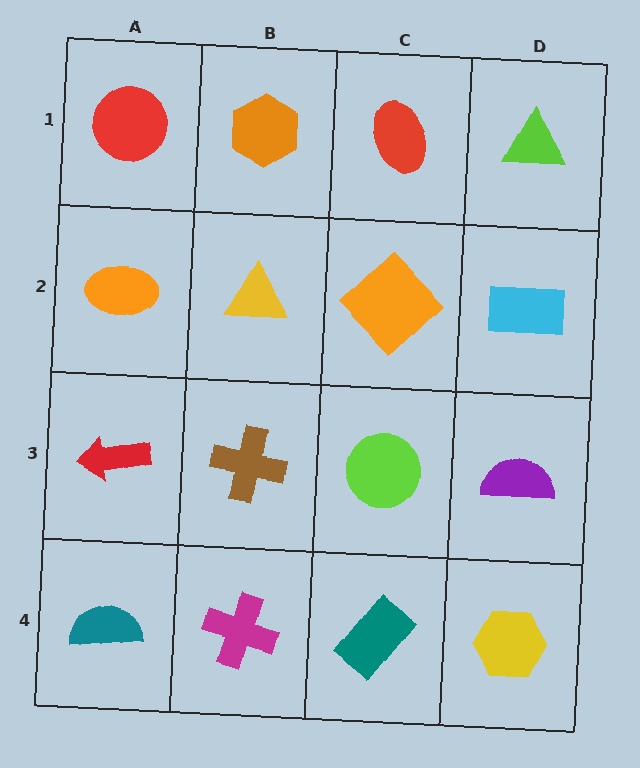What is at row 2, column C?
An orange diamond.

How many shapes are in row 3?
4 shapes.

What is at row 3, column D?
A purple semicircle.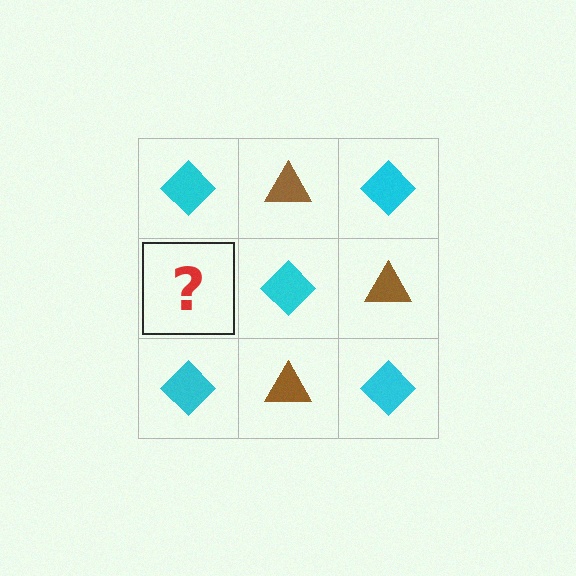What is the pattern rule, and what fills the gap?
The rule is that it alternates cyan diamond and brown triangle in a checkerboard pattern. The gap should be filled with a brown triangle.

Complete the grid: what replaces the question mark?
The question mark should be replaced with a brown triangle.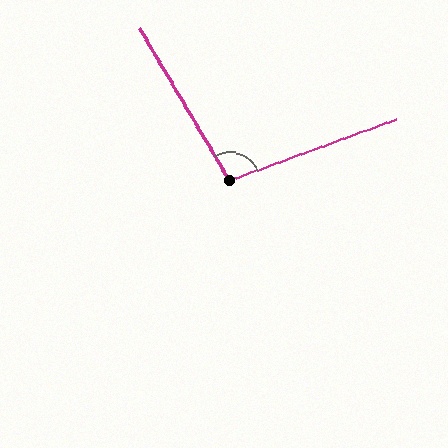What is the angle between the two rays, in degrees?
Approximately 101 degrees.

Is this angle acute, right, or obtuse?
It is obtuse.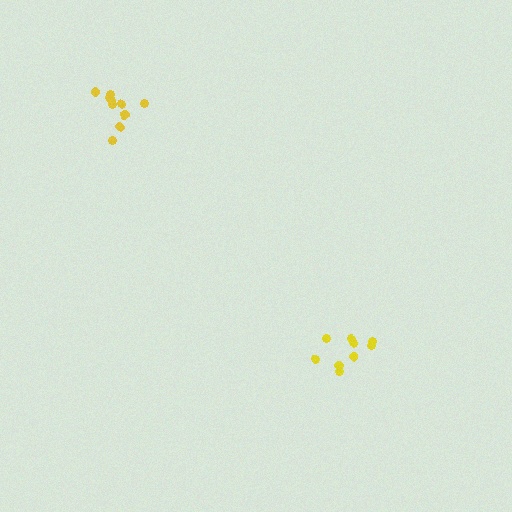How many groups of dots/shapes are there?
There are 2 groups.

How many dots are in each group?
Group 1: 9 dots, Group 2: 10 dots (19 total).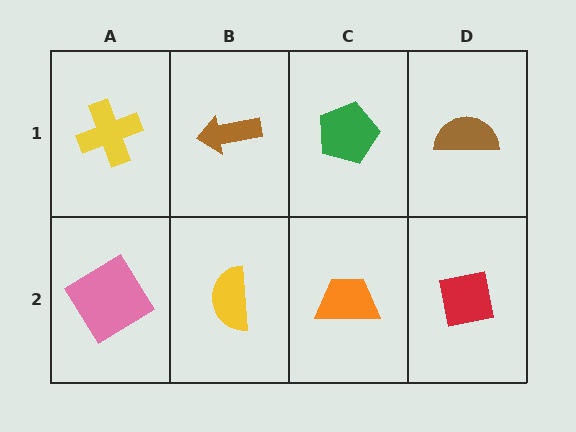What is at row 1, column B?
A brown arrow.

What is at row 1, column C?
A green pentagon.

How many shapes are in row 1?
4 shapes.